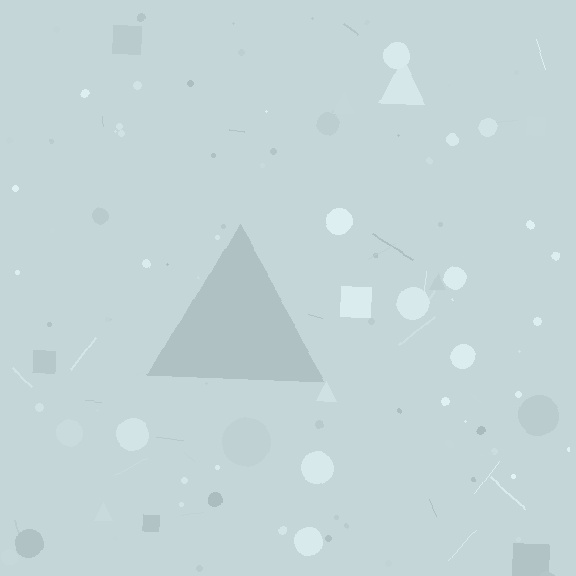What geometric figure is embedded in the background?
A triangle is embedded in the background.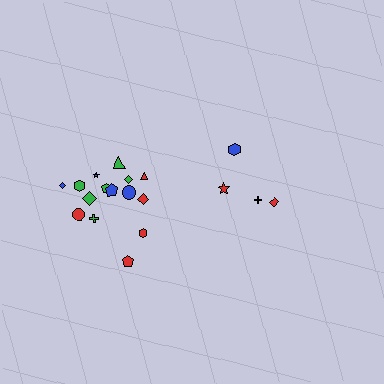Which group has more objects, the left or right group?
The left group.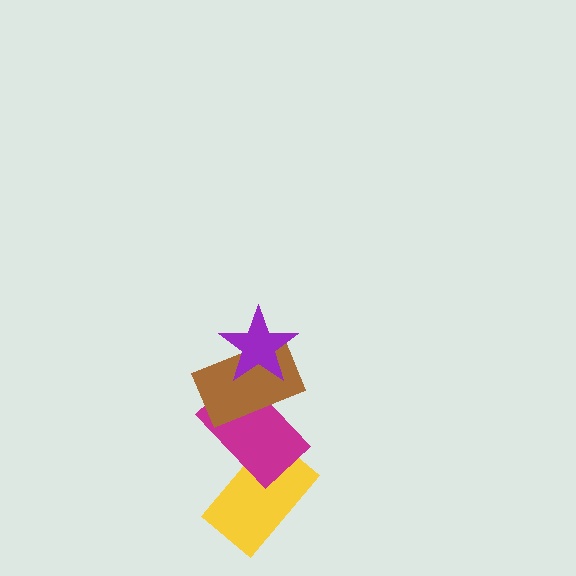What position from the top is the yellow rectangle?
The yellow rectangle is 4th from the top.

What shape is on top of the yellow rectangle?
The magenta rectangle is on top of the yellow rectangle.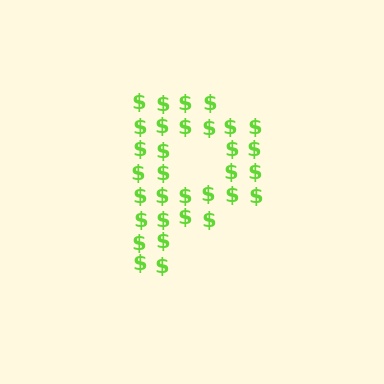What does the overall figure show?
The overall figure shows the letter P.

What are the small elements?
The small elements are dollar signs.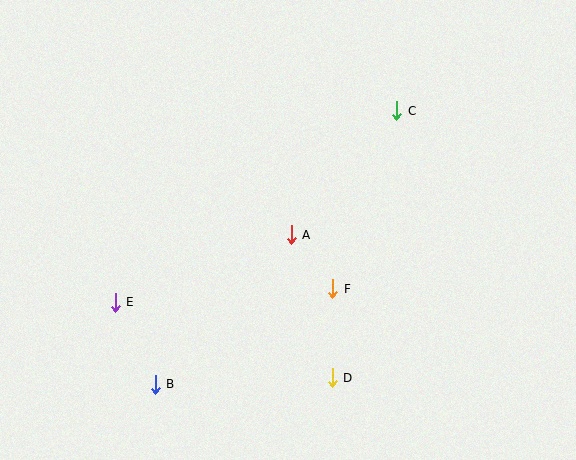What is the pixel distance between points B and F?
The distance between B and F is 202 pixels.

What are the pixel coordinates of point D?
Point D is at (332, 378).